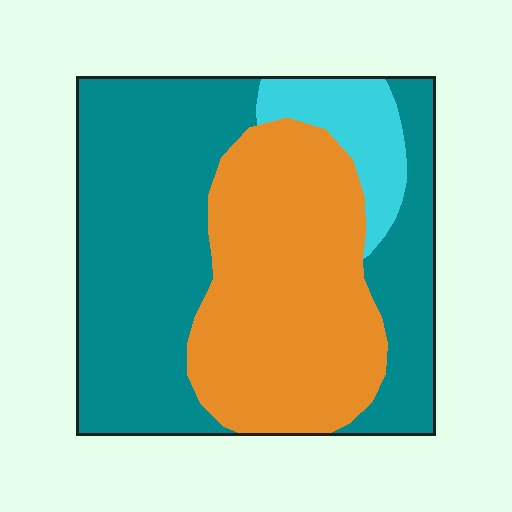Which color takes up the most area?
Teal, at roughly 55%.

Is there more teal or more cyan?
Teal.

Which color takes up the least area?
Cyan, at roughly 10%.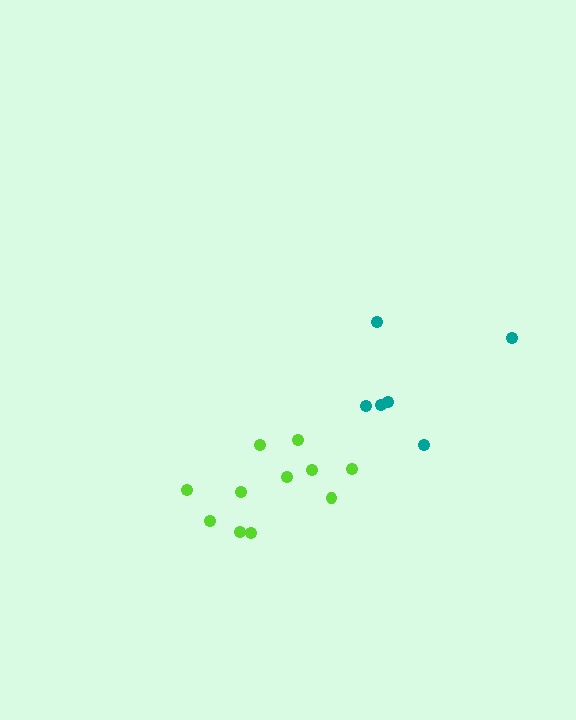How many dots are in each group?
Group 1: 6 dots, Group 2: 11 dots (17 total).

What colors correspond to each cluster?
The clusters are colored: teal, lime.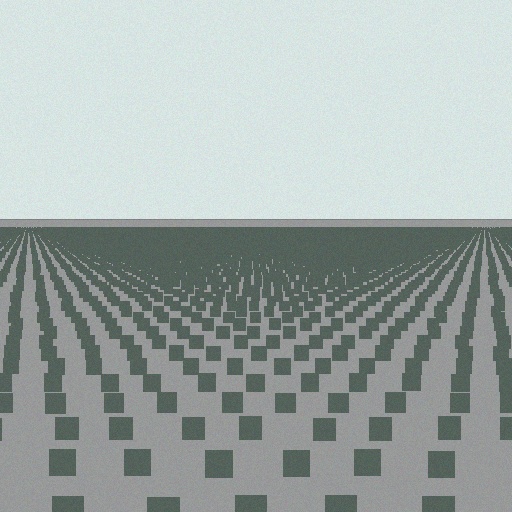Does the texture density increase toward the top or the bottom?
Density increases toward the top.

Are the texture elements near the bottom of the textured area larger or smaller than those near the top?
Larger. Near the bottom, elements are closer to the viewer and appear at a bigger on-screen size.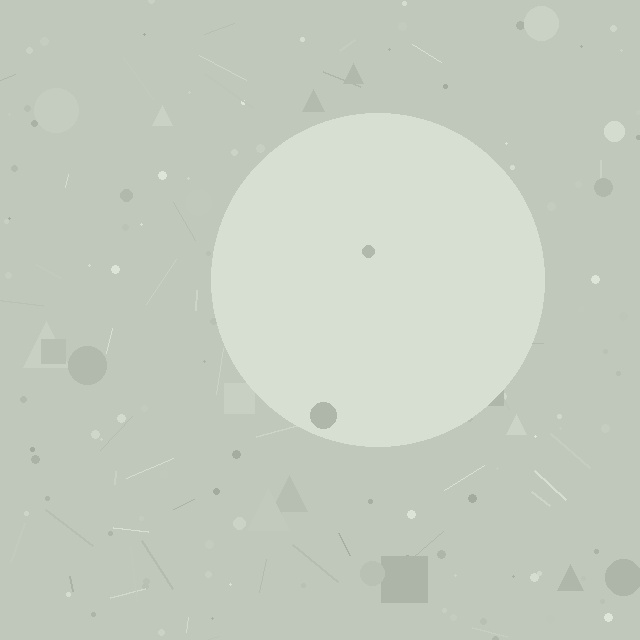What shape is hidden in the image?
A circle is hidden in the image.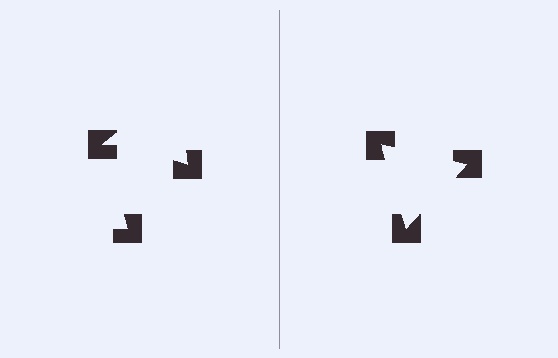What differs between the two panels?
The notched squares are positioned identically on both sides; only the wedge orientations differ. On the right they align to a triangle; on the left they are misaligned.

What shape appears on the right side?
An illusory triangle.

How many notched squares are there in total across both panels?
6 — 3 on each side.